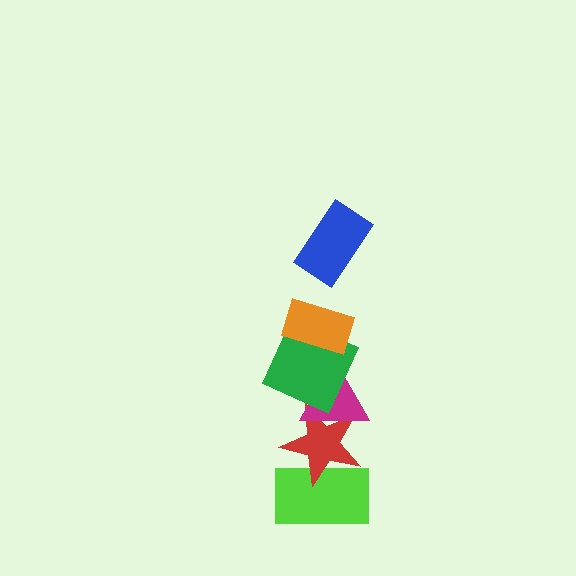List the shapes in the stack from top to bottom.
From top to bottom: the blue rectangle, the orange rectangle, the green square, the magenta triangle, the red star, the lime rectangle.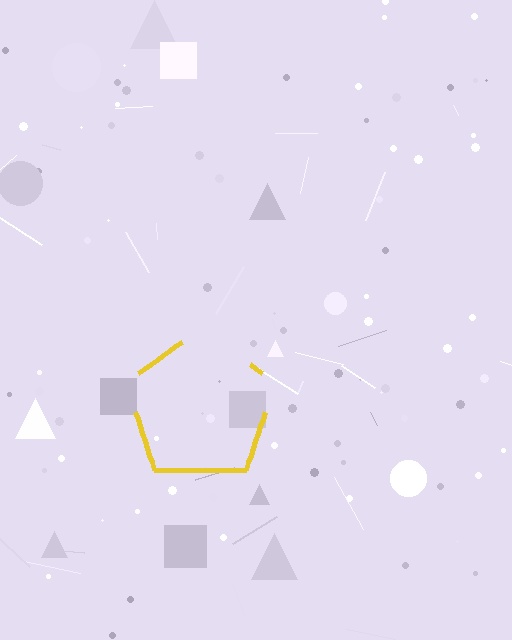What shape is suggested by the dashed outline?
The dashed outline suggests a pentagon.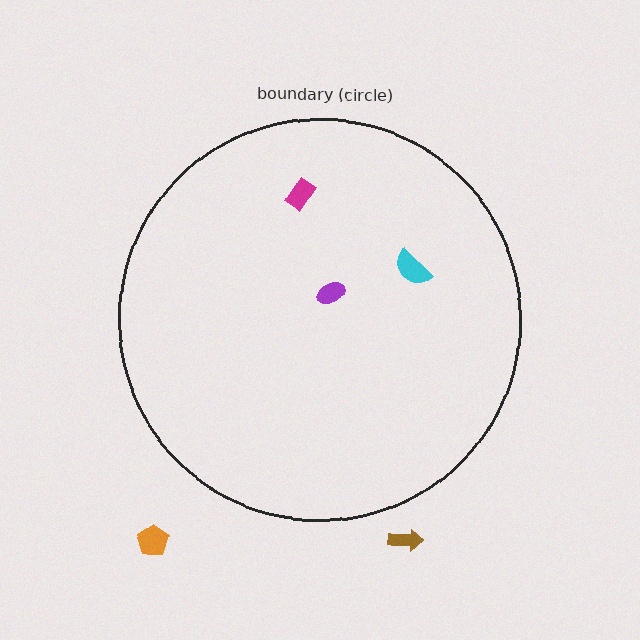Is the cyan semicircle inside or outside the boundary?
Inside.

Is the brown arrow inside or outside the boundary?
Outside.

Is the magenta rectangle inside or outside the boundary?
Inside.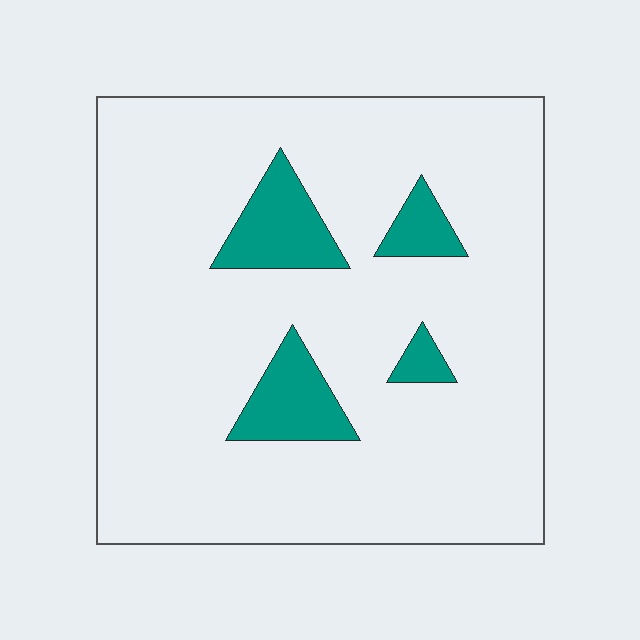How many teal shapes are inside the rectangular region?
4.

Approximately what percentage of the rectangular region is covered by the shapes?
Approximately 10%.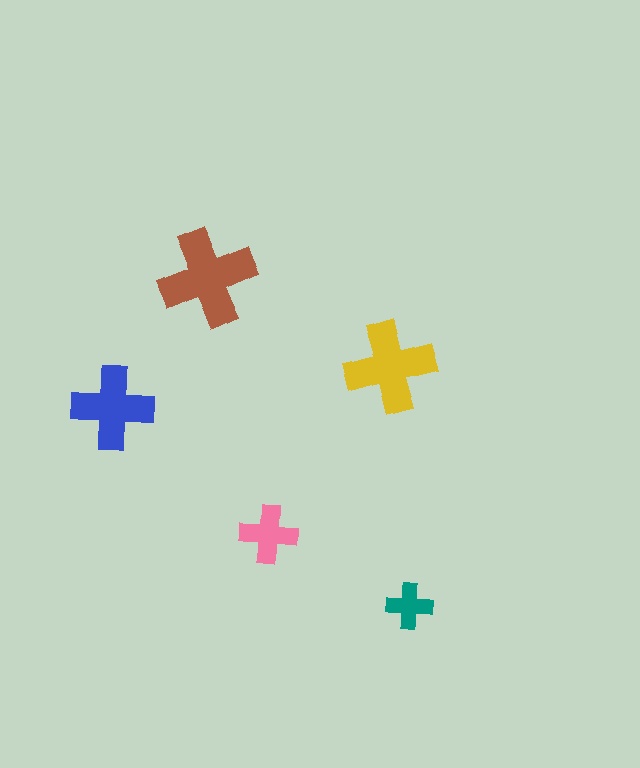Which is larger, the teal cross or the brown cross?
The brown one.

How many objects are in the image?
There are 5 objects in the image.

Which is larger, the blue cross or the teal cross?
The blue one.